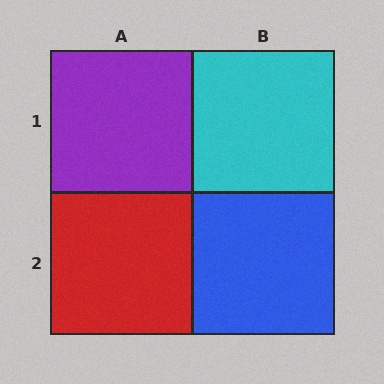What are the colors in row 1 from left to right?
Purple, cyan.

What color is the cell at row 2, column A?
Red.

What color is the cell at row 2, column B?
Blue.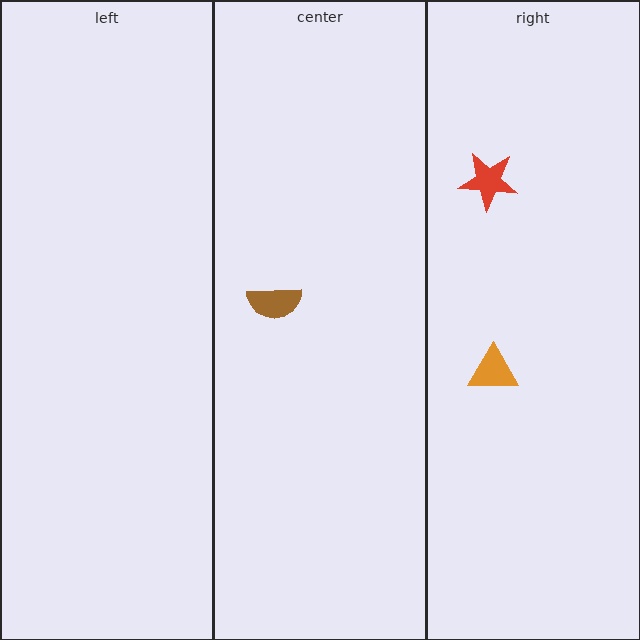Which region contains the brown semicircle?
The center region.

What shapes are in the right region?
The red star, the orange triangle.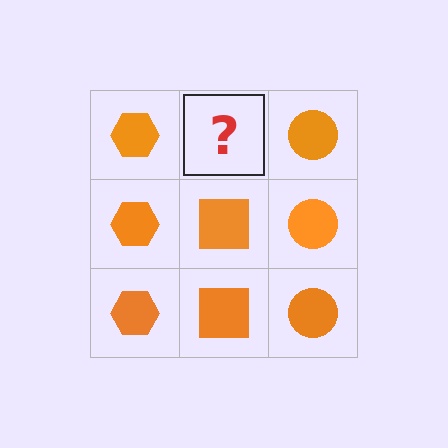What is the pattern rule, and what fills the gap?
The rule is that each column has a consistent shape. The gap should be filled with an orange square.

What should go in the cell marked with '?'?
The missing cell should contain an orange square.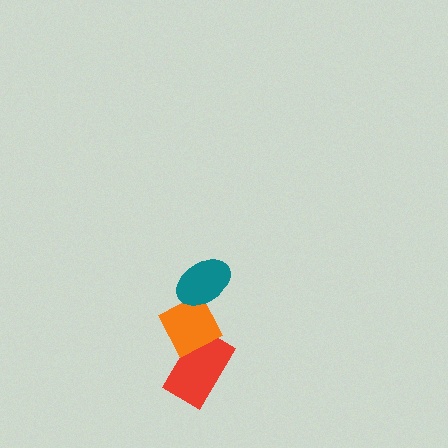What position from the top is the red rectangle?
The red rectangle is 3rd from the top.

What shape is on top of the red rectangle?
The orange diamond is on top of the red rectangle.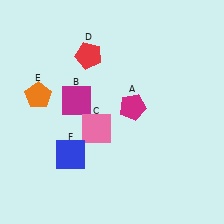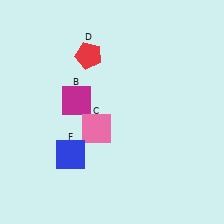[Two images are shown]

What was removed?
The magenta pentagon (A), the orange pentagon (E) were removed in Image 2.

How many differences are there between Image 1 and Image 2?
There are 2 differences between the two images.